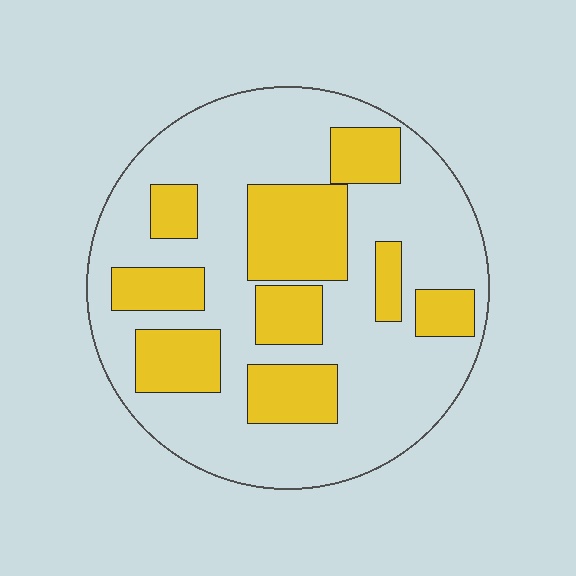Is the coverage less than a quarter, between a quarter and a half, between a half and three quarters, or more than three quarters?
Between a quarter and a half.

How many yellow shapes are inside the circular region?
9.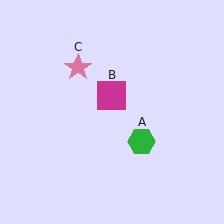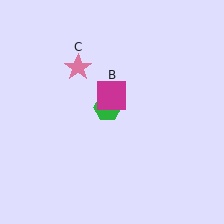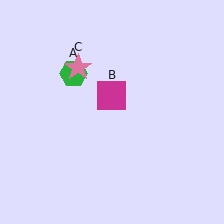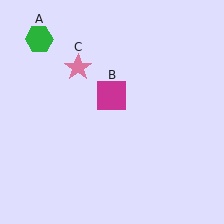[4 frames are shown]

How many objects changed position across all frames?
1 object changed position: green hexagon (object A).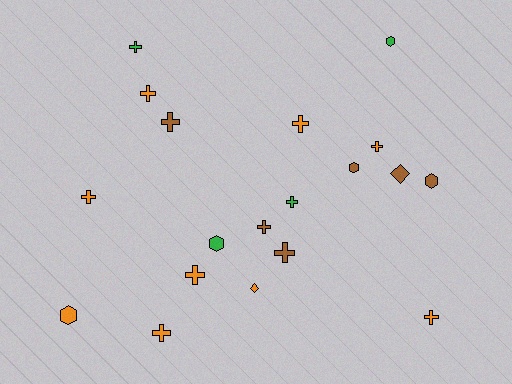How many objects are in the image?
There are 19 objects.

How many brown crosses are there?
There are 3 brown crosses.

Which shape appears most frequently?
Cross, with 12 objects.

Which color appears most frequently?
Orange, with 9 objects.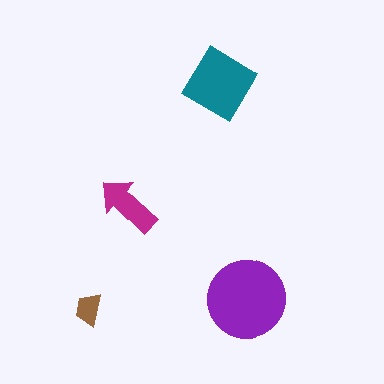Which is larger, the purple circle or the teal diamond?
The purple circle.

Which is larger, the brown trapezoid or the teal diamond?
The teal diamond.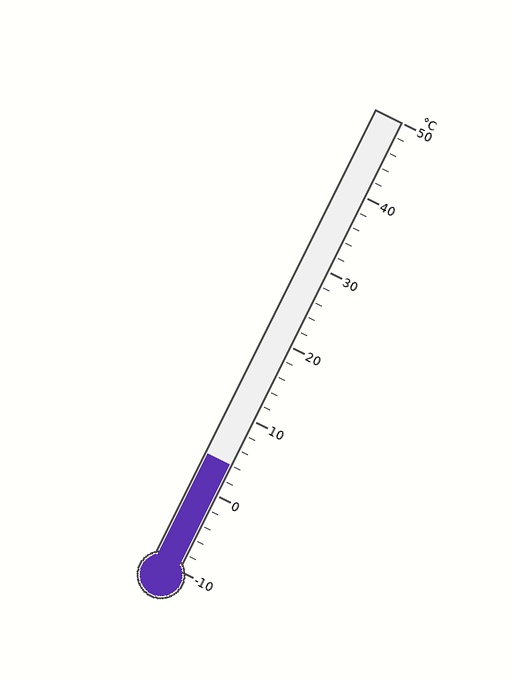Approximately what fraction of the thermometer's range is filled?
The thermometer is filled to approximately 25% of its range.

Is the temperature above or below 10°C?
The temperature is below 10°C.